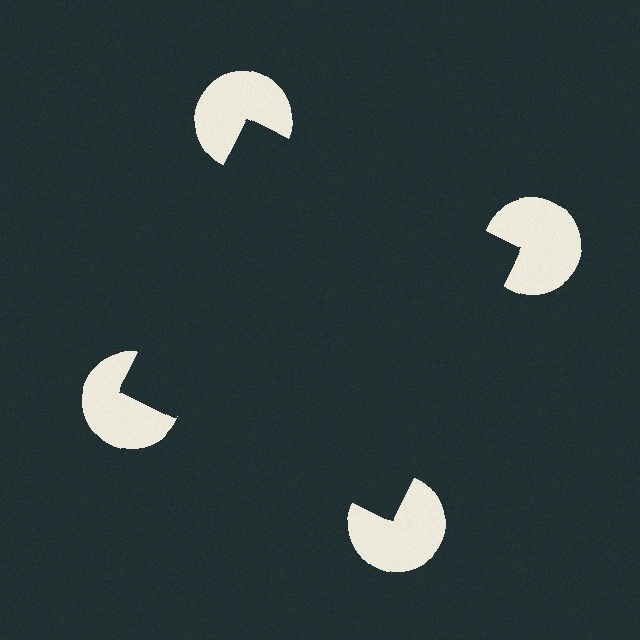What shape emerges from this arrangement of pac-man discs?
An illusory square — its edges are inferred from the aligned wedge cuts in the pac-man discs, not physically drawn.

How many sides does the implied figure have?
4 sides.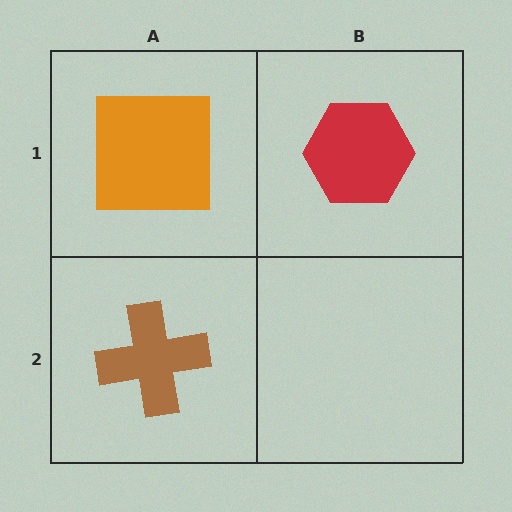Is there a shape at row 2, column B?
No, that cell is empty.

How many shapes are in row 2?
1 shape.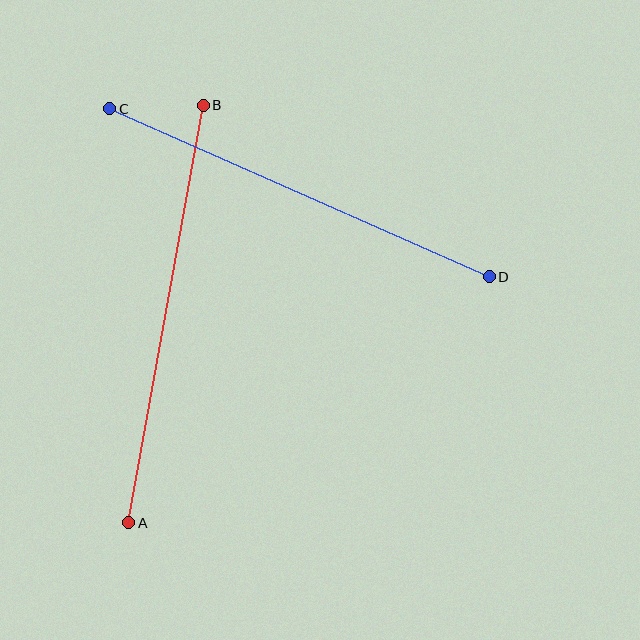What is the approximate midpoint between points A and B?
The midpoint is at approximately (166, 314) pixels.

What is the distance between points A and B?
The distance is approximately 424 pixels.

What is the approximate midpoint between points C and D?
The midpoint is at approximately (300, 193) pixels.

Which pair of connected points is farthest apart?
Points A and B are farthest apart.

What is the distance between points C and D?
The distance is approximately 415 pixels.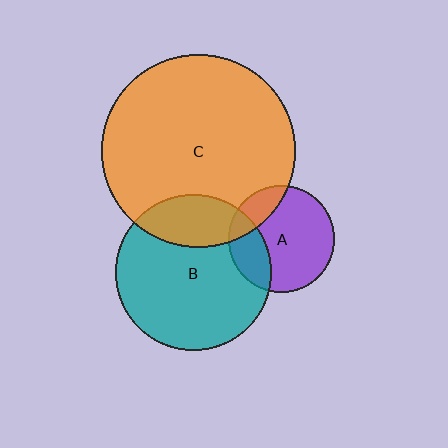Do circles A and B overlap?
Yes.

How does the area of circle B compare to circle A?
Approximately 2.1 times.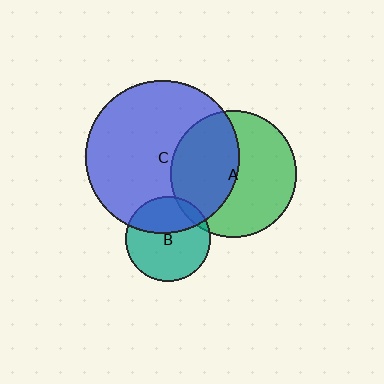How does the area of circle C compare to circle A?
Approximately 1.5 times.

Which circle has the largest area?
Circle C (blue).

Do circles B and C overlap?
Yes.